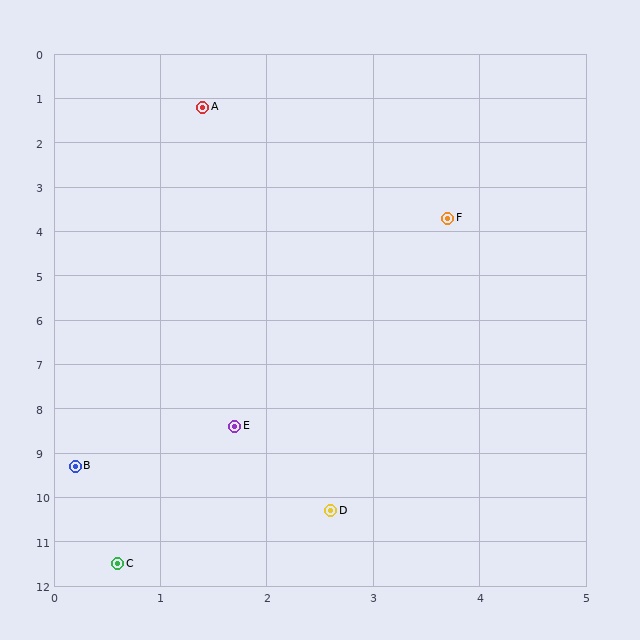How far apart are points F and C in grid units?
Points F and C are about 8.4 grid units apart.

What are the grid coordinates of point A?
Point A is at approximately (1.4, 1.2).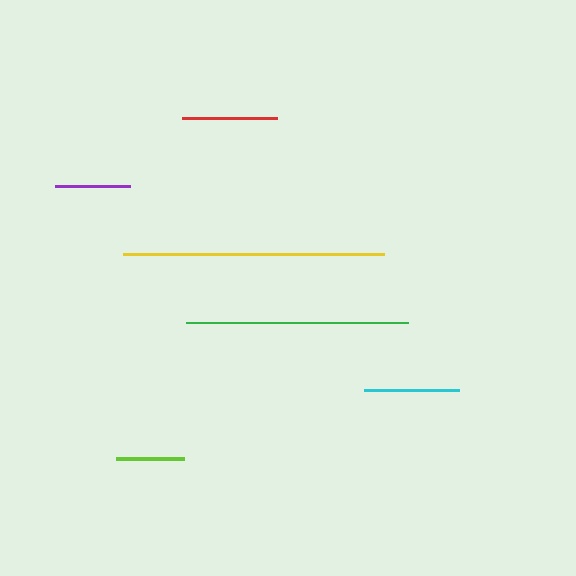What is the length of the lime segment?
The lime segment is approximately 68 pixels long.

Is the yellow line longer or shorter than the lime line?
The yellow line is longer than the lime line.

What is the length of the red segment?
The red segment is approximately 95 pixels long.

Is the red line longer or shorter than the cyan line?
The cyan line is longer than the red line.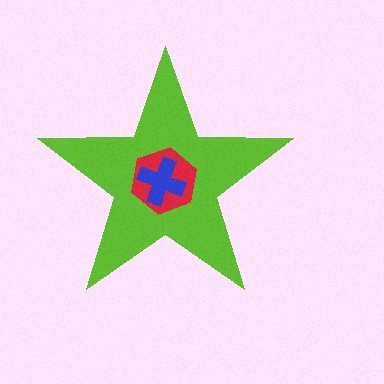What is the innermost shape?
The blue cross.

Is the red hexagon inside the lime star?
Yes.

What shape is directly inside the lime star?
The red hexagon.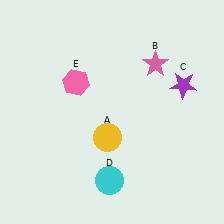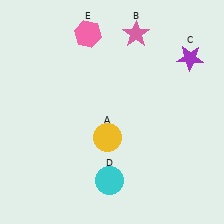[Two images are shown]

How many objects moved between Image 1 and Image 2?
3 objects moved between the two images.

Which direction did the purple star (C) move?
The purple star (C) moved up.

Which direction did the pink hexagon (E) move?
The pink hexagon (E) moved up.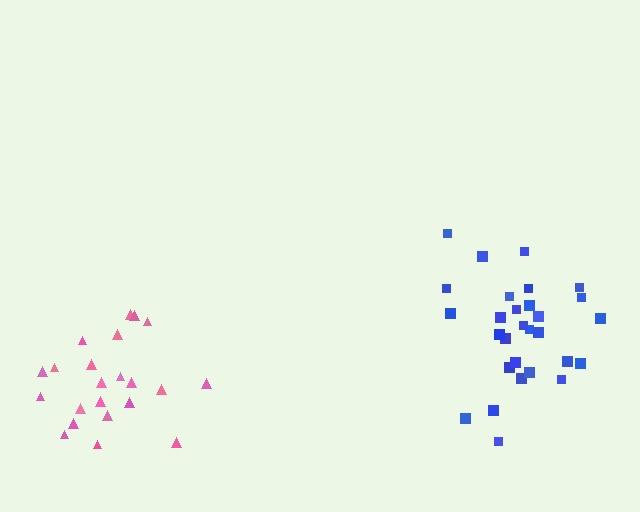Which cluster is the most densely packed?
Blue.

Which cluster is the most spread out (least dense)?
Pink.